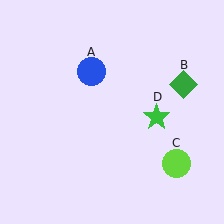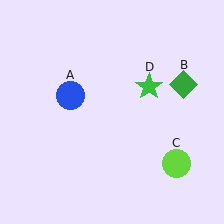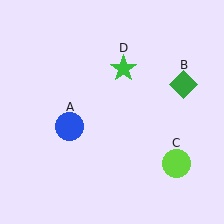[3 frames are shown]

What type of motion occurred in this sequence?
The blue circle (object A), green star (object D) rotated counterclockwise around the center of the scene.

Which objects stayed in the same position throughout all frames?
Green diamond (object B) and lime circle (object C) remained stationary.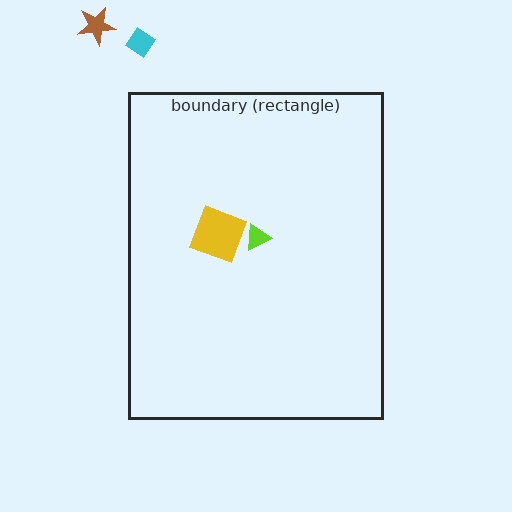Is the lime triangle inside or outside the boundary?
Inside.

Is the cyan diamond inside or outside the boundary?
Outside.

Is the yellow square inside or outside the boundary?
Inside.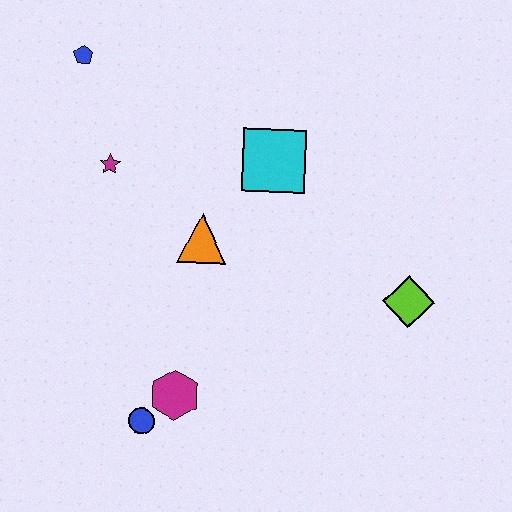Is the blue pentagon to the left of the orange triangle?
Yes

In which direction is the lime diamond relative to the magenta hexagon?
The lime diamond is to the right of the magenta hexagon.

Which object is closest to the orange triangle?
The cyan square is closest to the orange triangle.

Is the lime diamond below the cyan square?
Yes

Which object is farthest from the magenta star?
The lime diamond is farthest from the magenta star.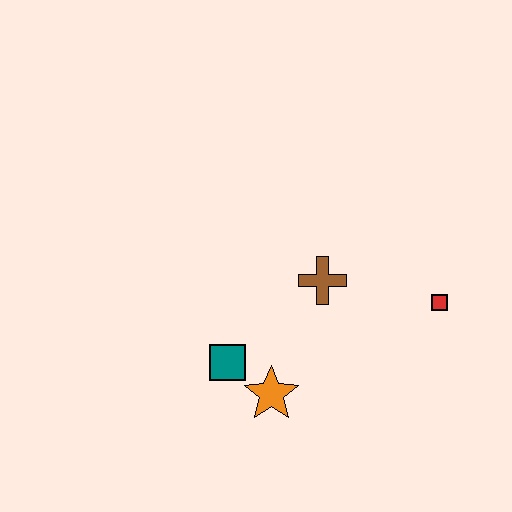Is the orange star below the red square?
Yes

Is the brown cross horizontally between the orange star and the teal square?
No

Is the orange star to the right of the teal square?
Yes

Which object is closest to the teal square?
The orange star is closest to the teal square.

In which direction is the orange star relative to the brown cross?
The orange star is below the brown cross.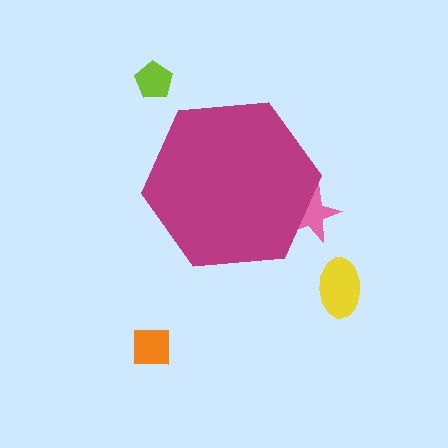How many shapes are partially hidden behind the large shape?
1 shape is partially hidden.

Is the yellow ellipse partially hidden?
No, the yellow ellipse is fully visible.